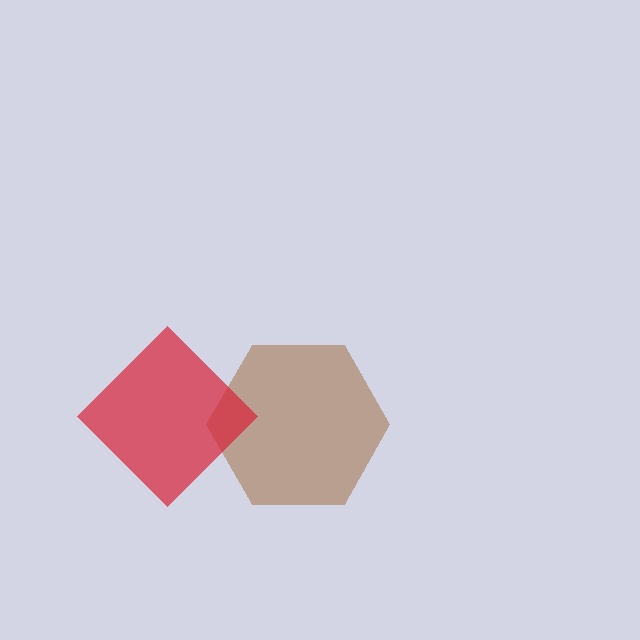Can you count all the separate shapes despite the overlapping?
Yes, there are 2 separate shapes.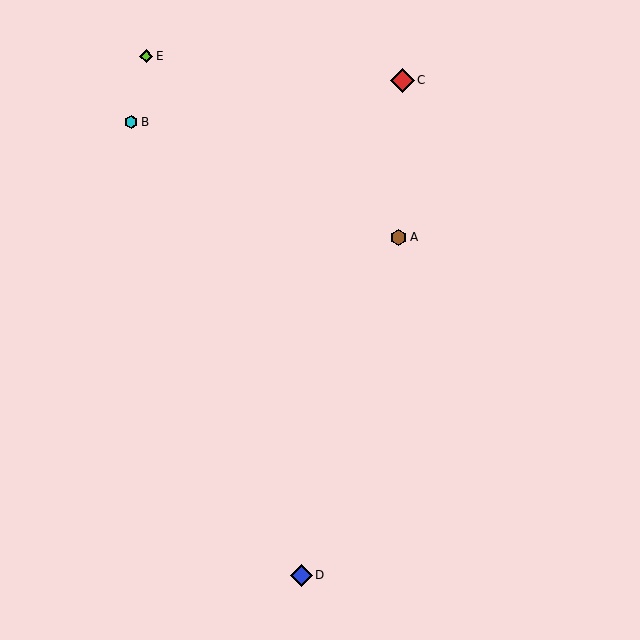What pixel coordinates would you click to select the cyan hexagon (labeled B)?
Click at (131, 122) to select the cyan hexagon B.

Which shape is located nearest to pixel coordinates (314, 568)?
The blue diamond (labeled D) at (301, 575) is nearest to that location.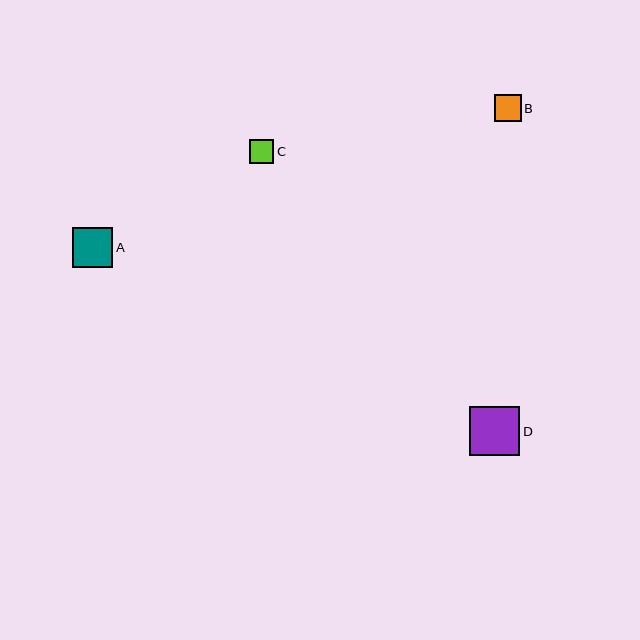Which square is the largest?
Square D is the largest with a size of approximately 50 pixels.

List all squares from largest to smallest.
From largest to smallest: D, A, B, C.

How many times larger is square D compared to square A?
Square D is approximately 1.2 times the size of square A.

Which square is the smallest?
Square C is the smallest with a size of approximately 24 pixels.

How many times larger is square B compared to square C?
Square B is approximately 1.1 times the size of square C.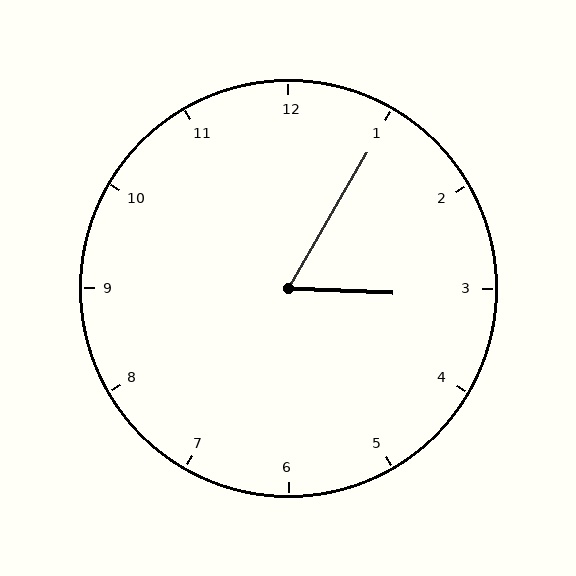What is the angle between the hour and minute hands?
Approximately 62 degrees.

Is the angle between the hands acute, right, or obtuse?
It is acute.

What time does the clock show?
3:05.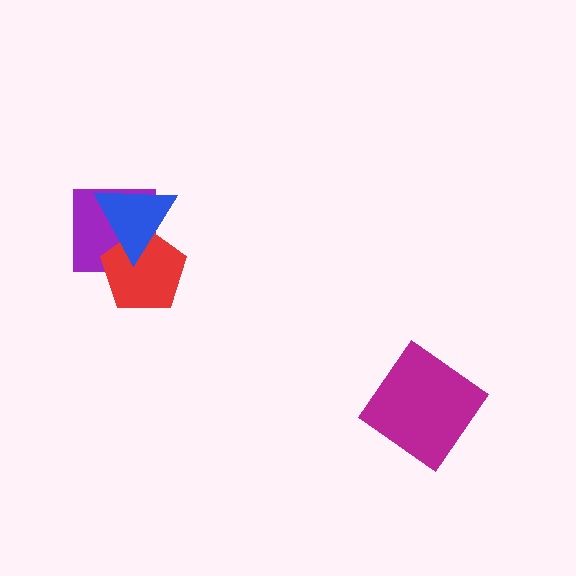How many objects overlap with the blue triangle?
2 objects overlap with the blue triangle.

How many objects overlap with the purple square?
2 objects overlap with the purple square.